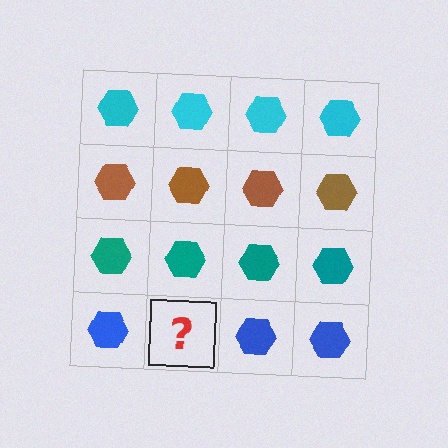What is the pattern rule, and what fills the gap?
The rule is that each row has a consistent color. The gap should be filled with a blue hexagon.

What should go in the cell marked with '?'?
The missing cell should contain a blue hexagon.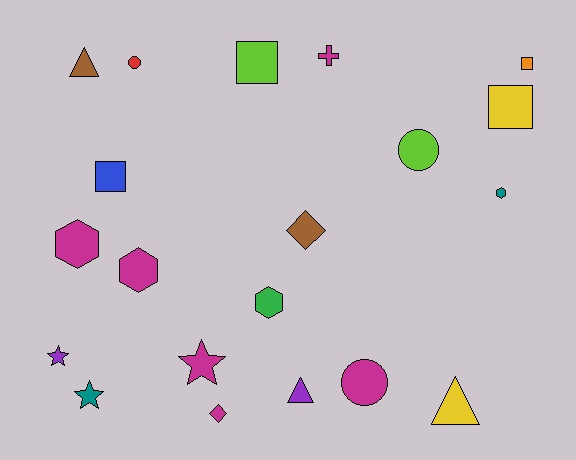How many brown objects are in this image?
There are 2 brown objects.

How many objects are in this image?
There are 20 objects.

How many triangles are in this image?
There are 3 triangles.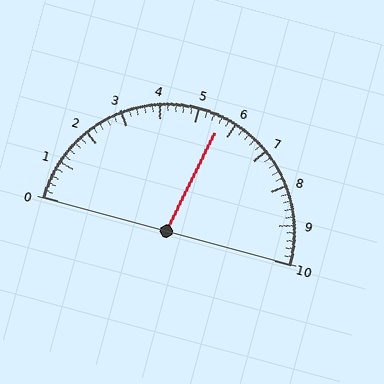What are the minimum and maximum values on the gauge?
The gauge ranges from 0 to 10.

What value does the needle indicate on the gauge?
The needle indicates approximately 5.6.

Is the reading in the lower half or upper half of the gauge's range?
The reading is in the upper half of the range (0 to 10).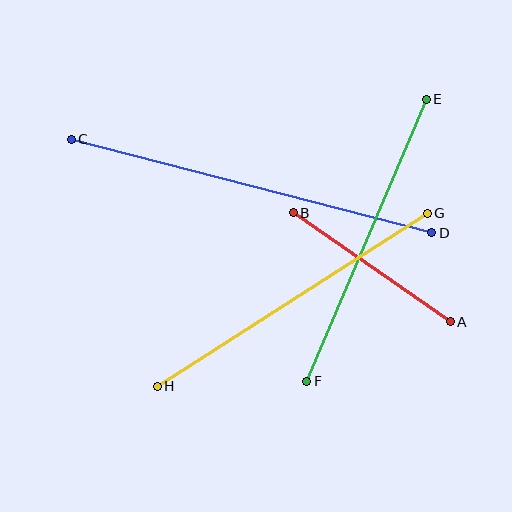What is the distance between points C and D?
The distance is approximately 372 pixels.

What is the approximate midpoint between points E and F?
The midpoint is at approximately (366, 240) pixels.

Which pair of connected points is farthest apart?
Points C and D are farthest apart.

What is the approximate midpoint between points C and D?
The midpoint is at approximately (252, 186) pixels.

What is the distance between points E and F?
The distance is approximately 306 pixels.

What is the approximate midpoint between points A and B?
The midpoint is at approximately (372, 267) pixels.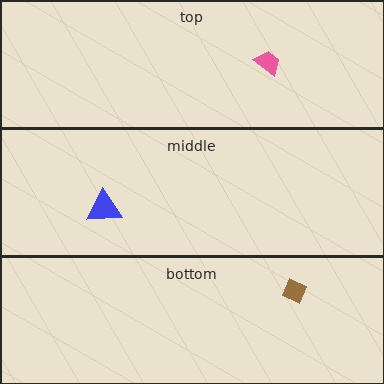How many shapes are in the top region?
1.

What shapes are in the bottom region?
The brown diamond.